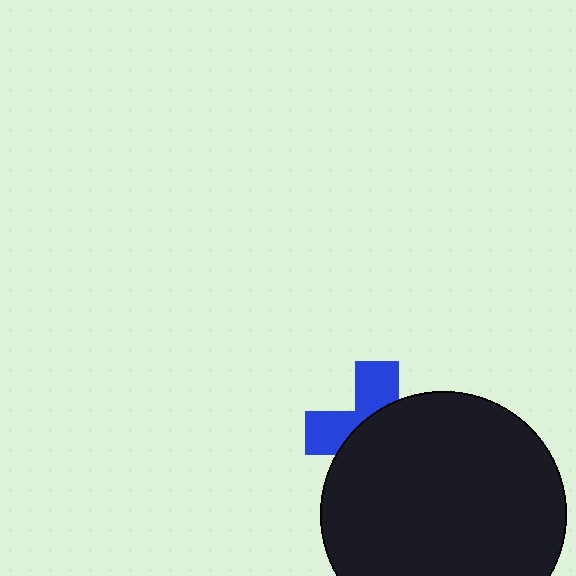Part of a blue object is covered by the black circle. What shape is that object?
It is a cross.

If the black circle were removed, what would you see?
You would see the complete blue cross.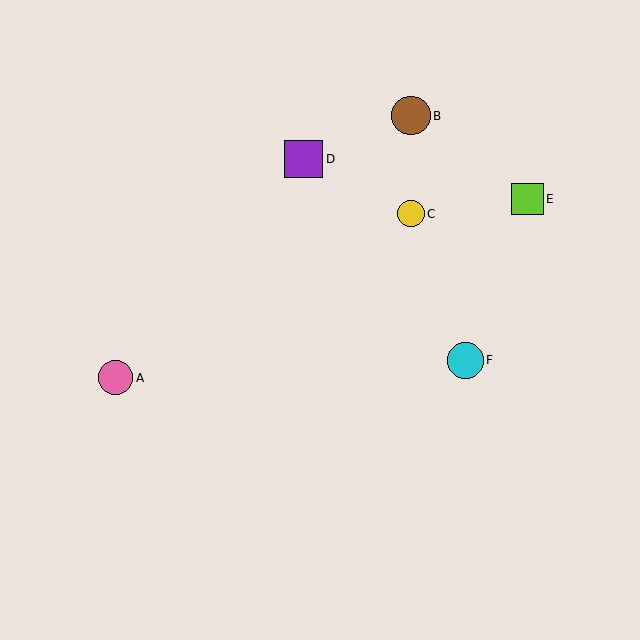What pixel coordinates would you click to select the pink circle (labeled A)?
Click at (115, 378) to select the pink circle A.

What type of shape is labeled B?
Shape B is a brown circle.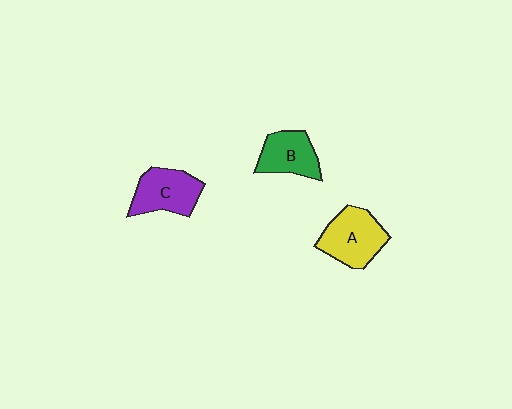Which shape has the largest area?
Shape A (yellow).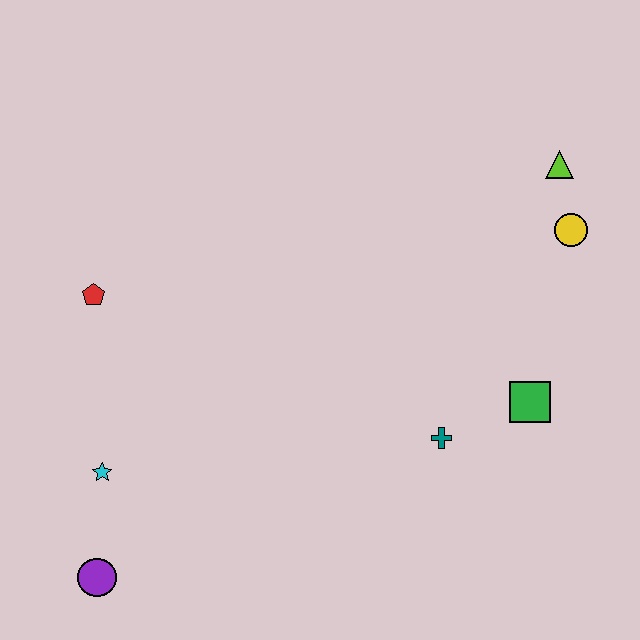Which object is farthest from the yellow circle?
The purple circle is farthest from the yellow circle.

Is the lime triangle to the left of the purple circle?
No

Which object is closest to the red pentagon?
The cyan star is closest to the red pentagon.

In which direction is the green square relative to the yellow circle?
The green square is below the yellow circle.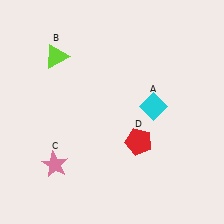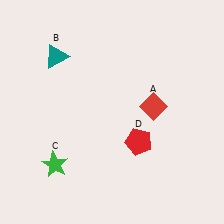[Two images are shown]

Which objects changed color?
A changed from cyan to red. B changed from lime to teal. C changed from pink to green.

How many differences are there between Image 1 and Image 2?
There are 3 differences between the two images.